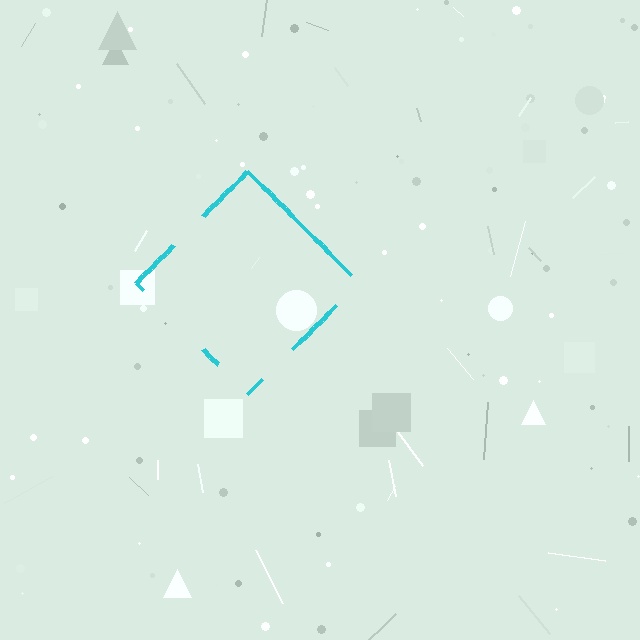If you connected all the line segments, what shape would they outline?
They would outline a diamond.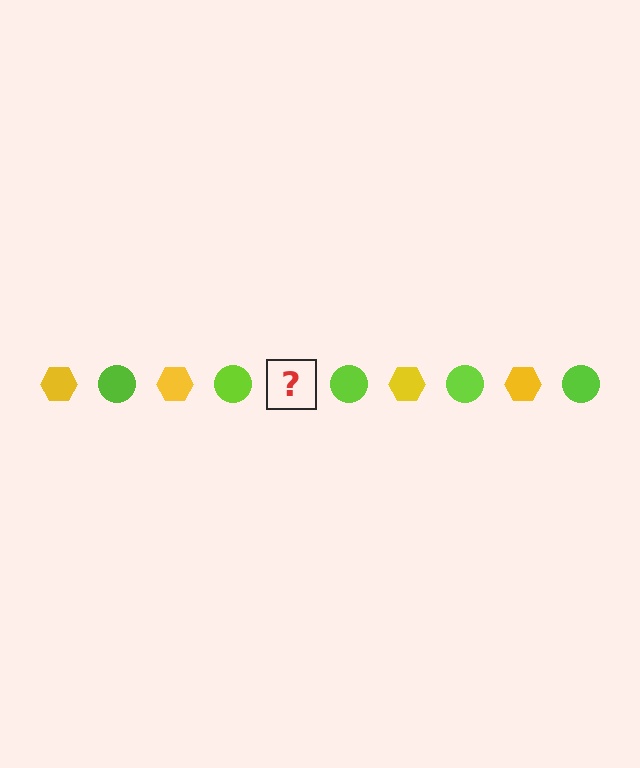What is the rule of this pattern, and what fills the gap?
The rule is that the pattern alternates between yellow hexagon and lime circle. The gap should be filled with a yellow hexagon.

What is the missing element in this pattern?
The missing element is a yellow hexagon.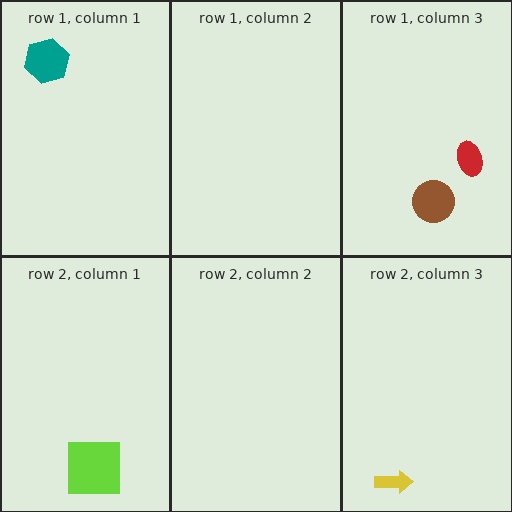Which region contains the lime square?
The row 2, column 1 region.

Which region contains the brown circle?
The row 1, column 3 region.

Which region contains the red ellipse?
The row 1, column 3 region.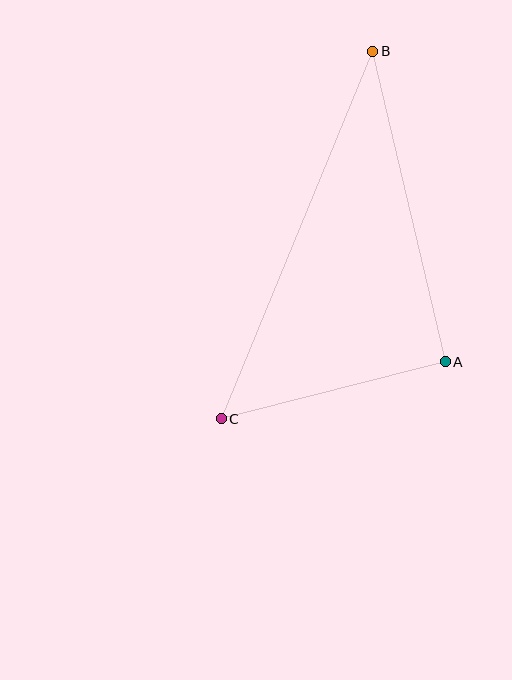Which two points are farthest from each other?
Points B and C are farthest from each other.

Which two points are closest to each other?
Points A and C are closest to each other.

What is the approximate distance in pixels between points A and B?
The distance between A and B is approximately 319 pixels.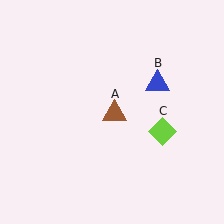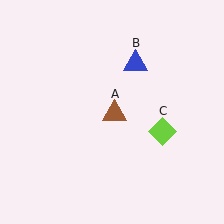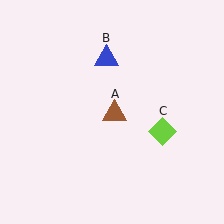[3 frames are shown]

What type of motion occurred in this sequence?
The blue triangle (object B) rotated counterclockwise around the center of the scene.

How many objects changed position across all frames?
1 object changed position: blue triangle (object B).